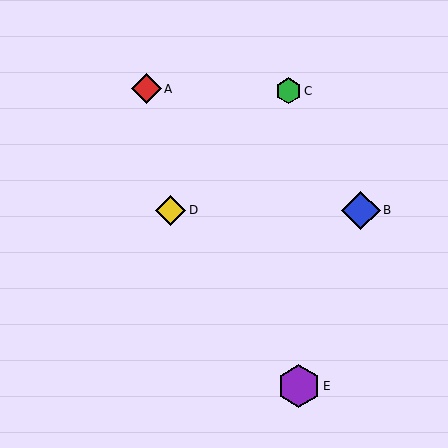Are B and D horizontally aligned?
Yes, both are at y≈210.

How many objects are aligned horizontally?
2 objects (B, D) are aligned horizontally.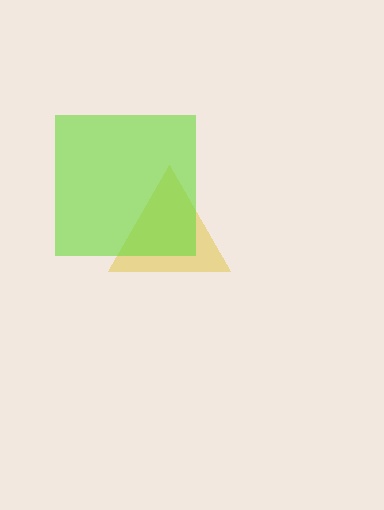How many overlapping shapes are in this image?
There are 2 overlapping shapes in the image.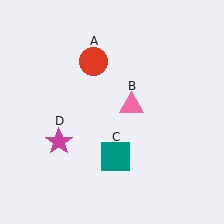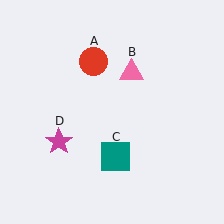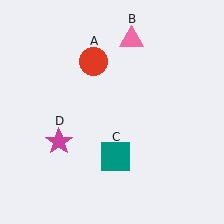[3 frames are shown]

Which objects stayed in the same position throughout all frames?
Red circle (object A) and teal square (object C) and magenta star (object D) remained stationary.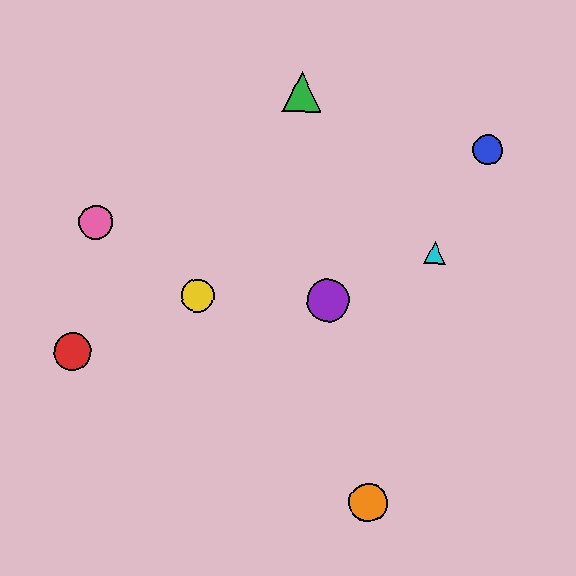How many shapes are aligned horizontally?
2 shapes (the yellow circle, the purple circle) are aligned horizontally.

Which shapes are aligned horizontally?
The yellow circle, the purple circle are aligned horizontally.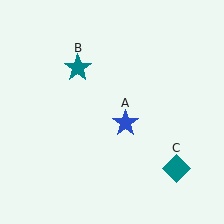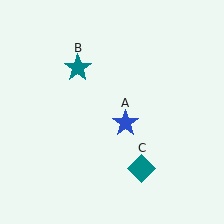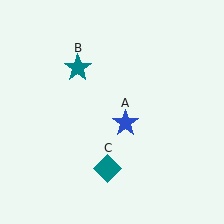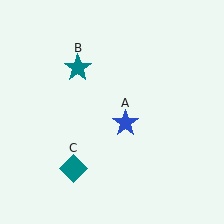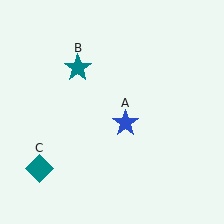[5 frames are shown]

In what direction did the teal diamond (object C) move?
The teal diamond (object C) moved left.